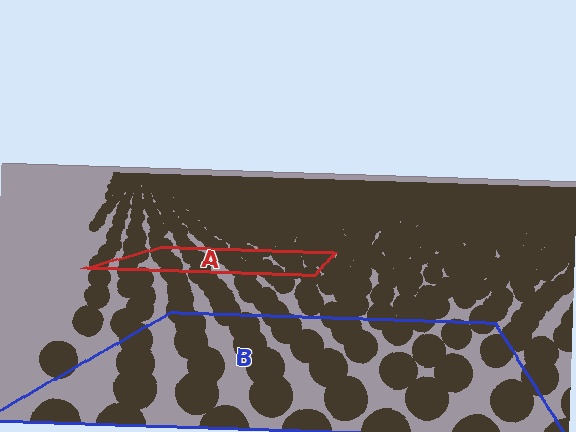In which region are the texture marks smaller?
The texture marks are smaller in region A, because it is farther away.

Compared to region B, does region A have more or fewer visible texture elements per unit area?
Region A has more texture elements per unit area — they are packed more densely because it is farther away.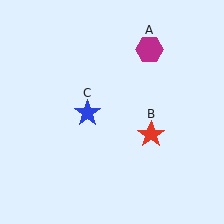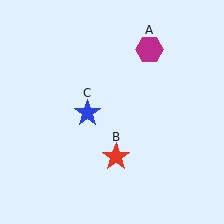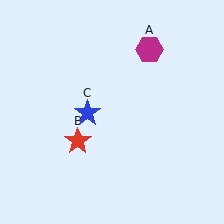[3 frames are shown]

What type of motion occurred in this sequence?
The red star (object B) rotated clockwise around the center of the scene.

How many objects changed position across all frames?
1 object changed position: red star (object B).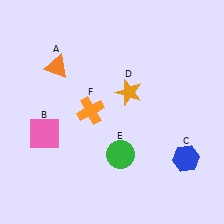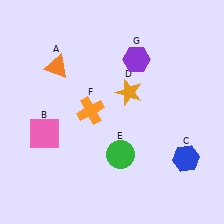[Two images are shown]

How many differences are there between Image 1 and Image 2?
There is 1 difference between the two images.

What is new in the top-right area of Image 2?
A purple hexagon (G) was added in the top-right area of Image 2.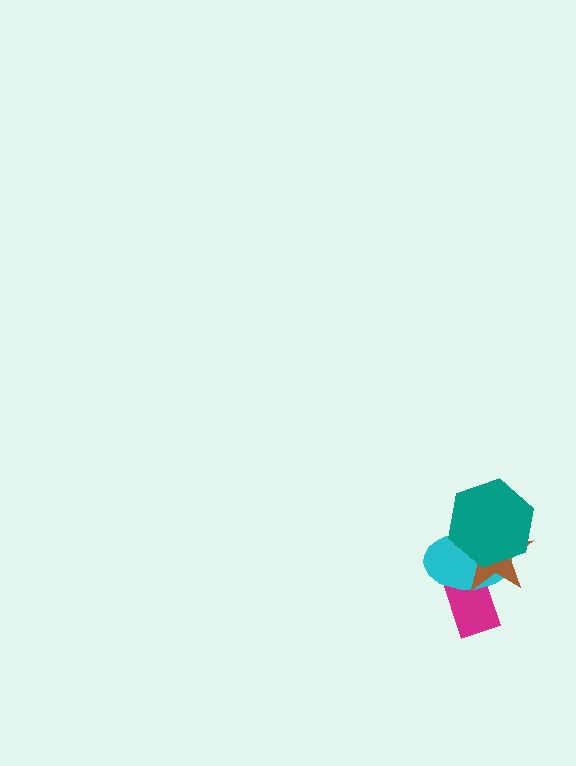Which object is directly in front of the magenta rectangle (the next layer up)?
The cyan ellipse is directly in front of the magenta rectangle.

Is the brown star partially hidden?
Yes, it is partially covered by another shape.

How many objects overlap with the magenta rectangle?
2 objects overlap with the magenta rectangle.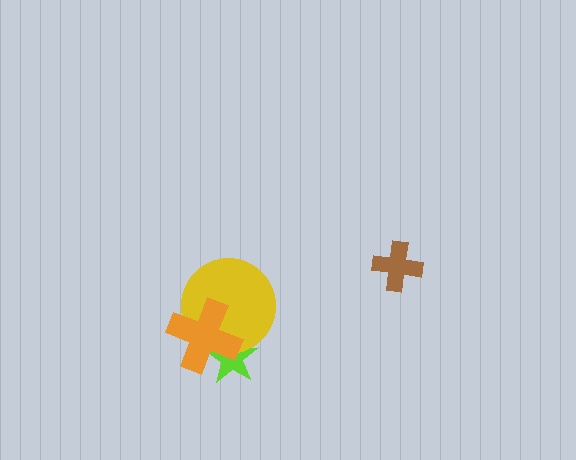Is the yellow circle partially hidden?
Yes, it is partially covered by another shape.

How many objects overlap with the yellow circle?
2 objects overlap with the yellow circle.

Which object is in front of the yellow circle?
The orange cross is in front of the yellow circle.